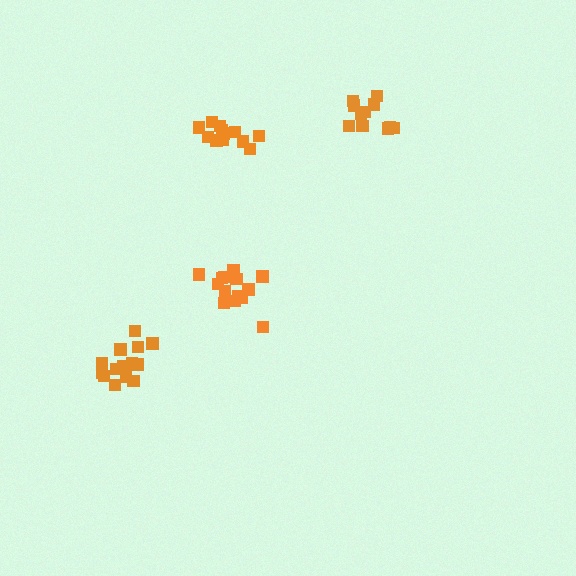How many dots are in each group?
Group 1: 14 dots, Group 2: 11 dots, Group 3: 14 dots, Group 4: 13 dots (52 total).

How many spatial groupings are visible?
There are 4 spatial groupings.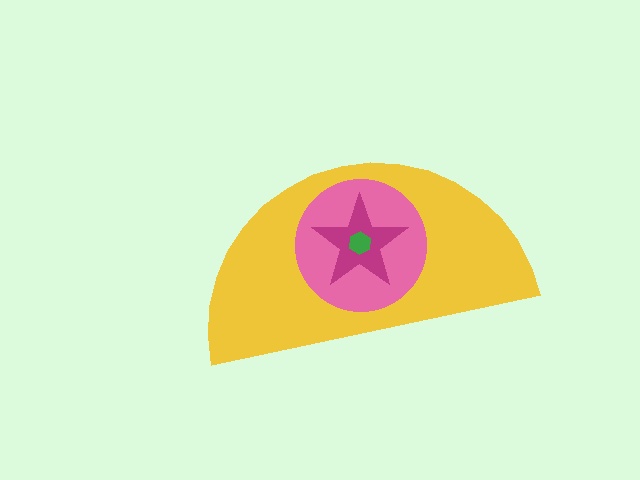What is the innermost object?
The green hexagon.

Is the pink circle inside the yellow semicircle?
Yes.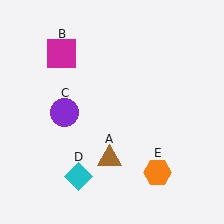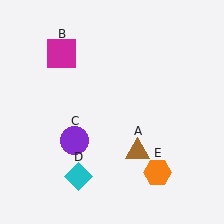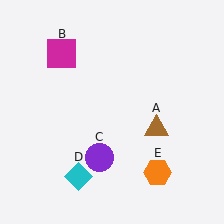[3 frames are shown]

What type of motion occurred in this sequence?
The brown triangle (object A), purple circle (object C) rotated counterclockwise around the center of the scene.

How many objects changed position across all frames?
2 objects changed position: brown triangle (object A), purple circle (object C).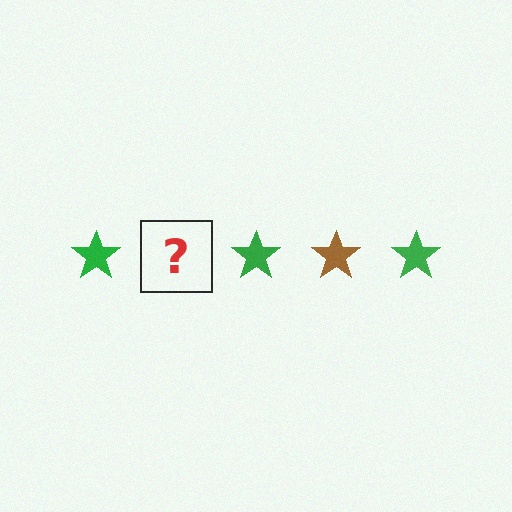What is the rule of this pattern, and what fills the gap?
The rule is that the pattern cycles through green, brown stars. The gap should be filled with a brown star.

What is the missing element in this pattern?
The missing element is a brown star.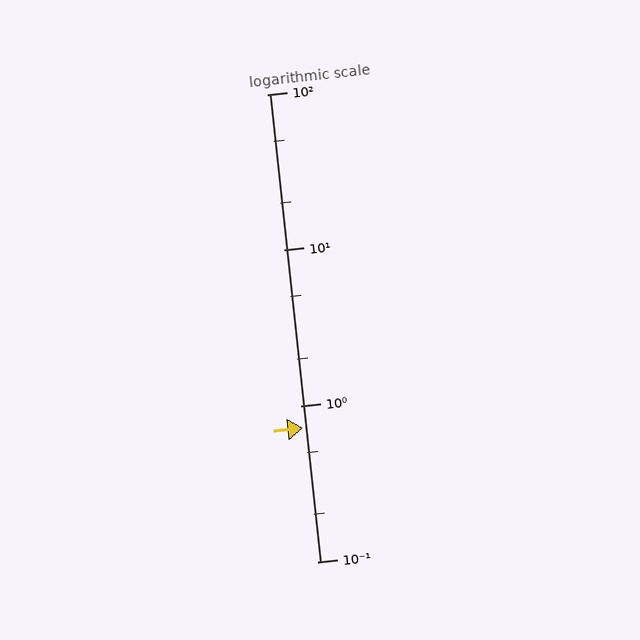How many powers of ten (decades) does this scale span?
The scale spans 3 decades, from 0.1 to 100.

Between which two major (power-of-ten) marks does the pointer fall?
The pointer is between 0.1 and 1.